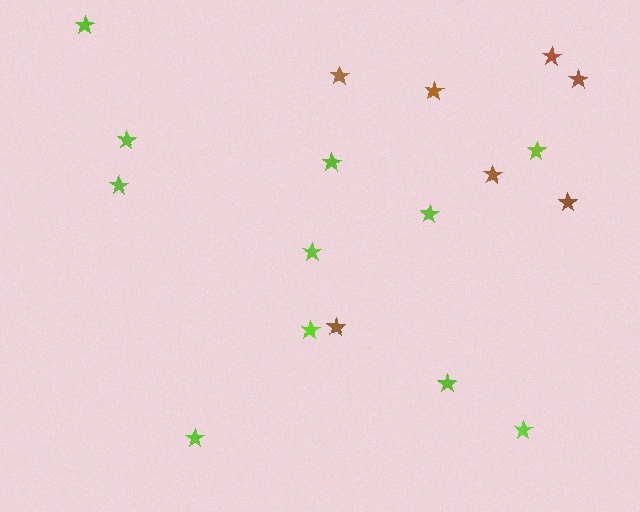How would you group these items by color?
There are 2 groups: one group of brown stars (7) and one group of lime stars (11).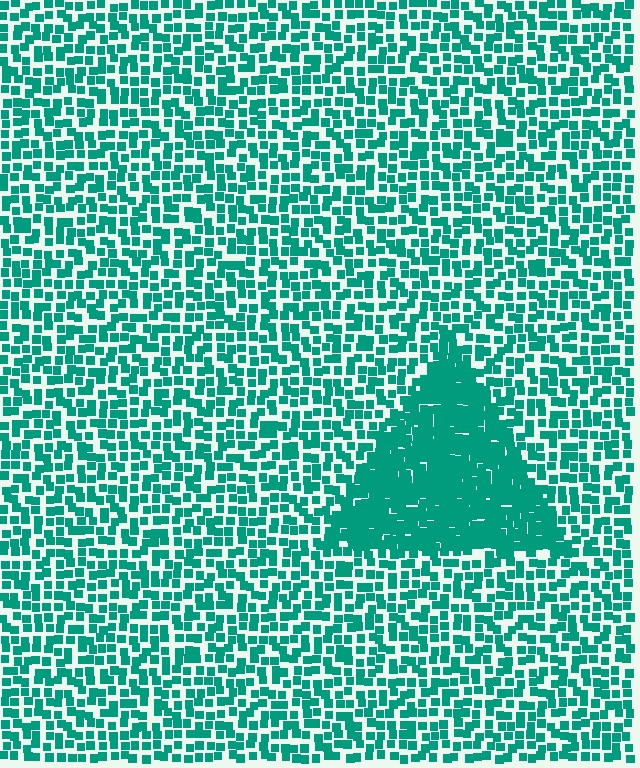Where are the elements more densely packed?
The elements are more densely packed inside the triangle boundary.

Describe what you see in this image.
The image contains small teal elements arranged at two different densities. A triangle-shaped region is visible where the elements are more densely packed than the surrounding area.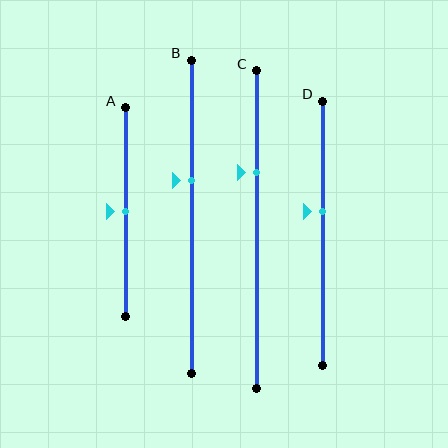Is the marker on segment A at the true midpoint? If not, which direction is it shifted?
Yes, the marker on segment A is at the true midpoint.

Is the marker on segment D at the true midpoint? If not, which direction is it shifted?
No, the marker on segment D is shifted upward by about 9% of the segment length.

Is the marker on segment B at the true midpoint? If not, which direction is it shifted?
No, the marker on segment B is shifted upward by about 12% of the segment length.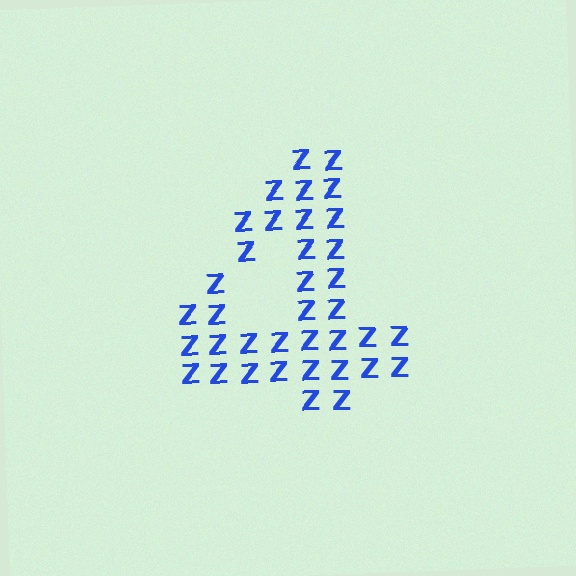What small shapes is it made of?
It is made of small letter Z's.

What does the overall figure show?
The overall figure shows the digit 4.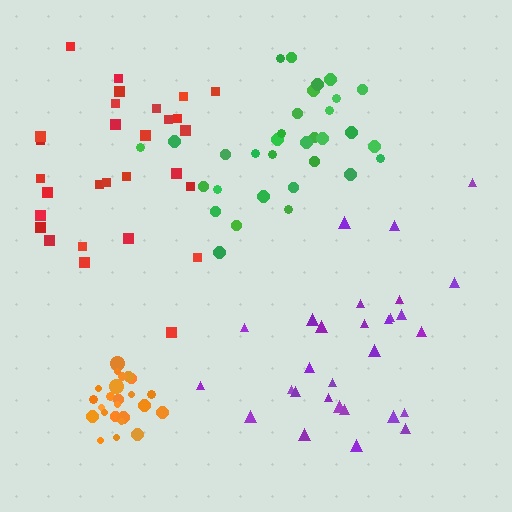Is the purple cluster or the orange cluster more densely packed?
Orange.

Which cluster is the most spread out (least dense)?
Purple.